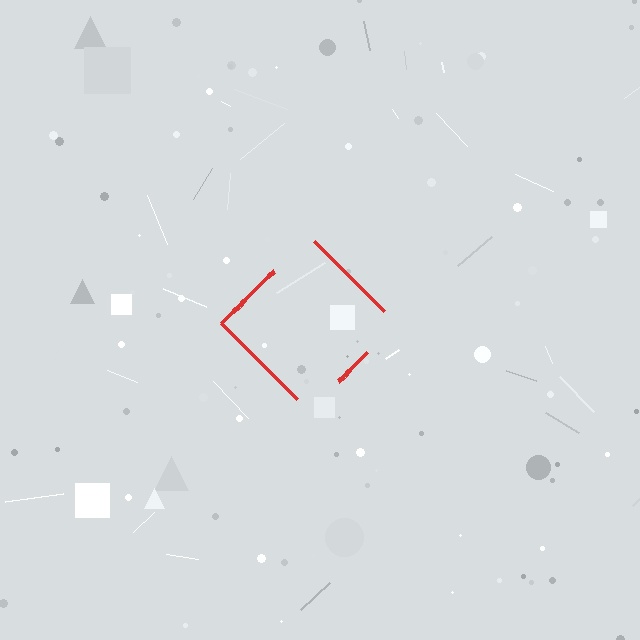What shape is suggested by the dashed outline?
The dashed outline suggests a diamond.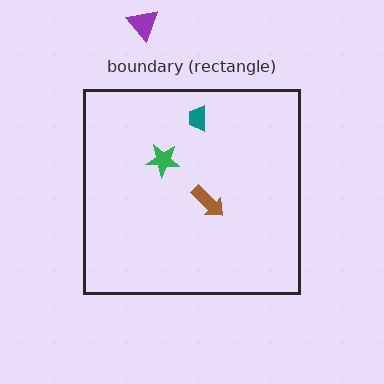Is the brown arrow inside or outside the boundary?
Inside.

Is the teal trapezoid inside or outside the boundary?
Inside.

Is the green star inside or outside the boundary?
Inside.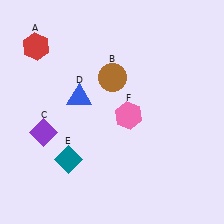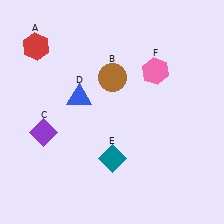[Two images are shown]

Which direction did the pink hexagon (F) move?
The pink hexagon (F) moved up.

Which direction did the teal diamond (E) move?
The teal diamond (E) moved right.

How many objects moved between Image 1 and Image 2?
2 objects moved between the two images.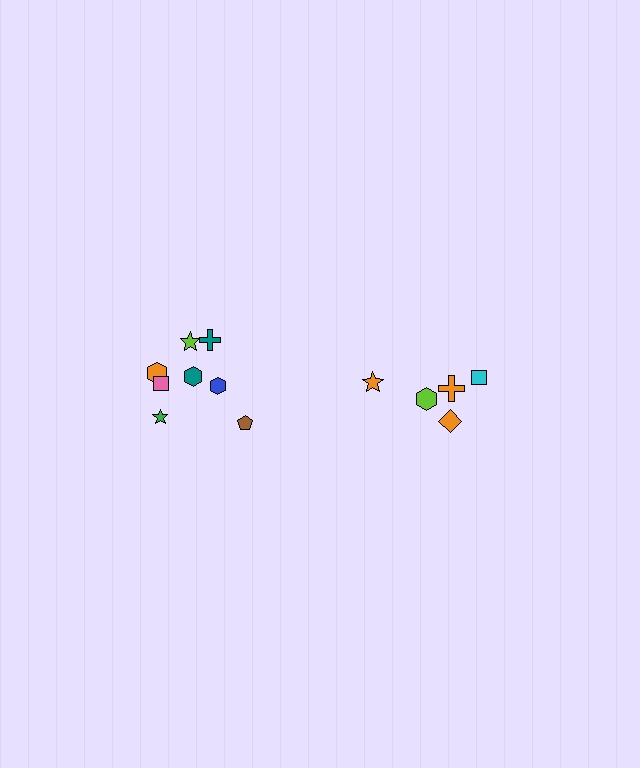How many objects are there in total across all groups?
There are 13 objects.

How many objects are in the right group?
There are 5 objects.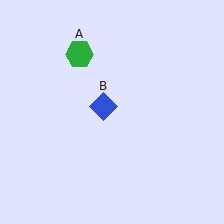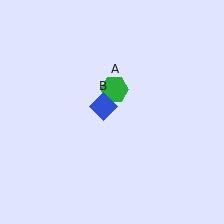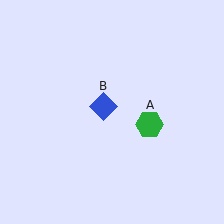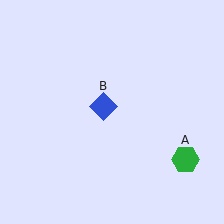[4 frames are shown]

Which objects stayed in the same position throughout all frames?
Blue diamond (object B) remained stationary.